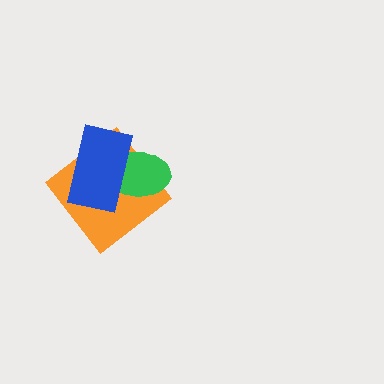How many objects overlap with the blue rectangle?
2 objects overlap with the blue rectangle.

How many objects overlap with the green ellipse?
2 objects overlap with the green ellipse.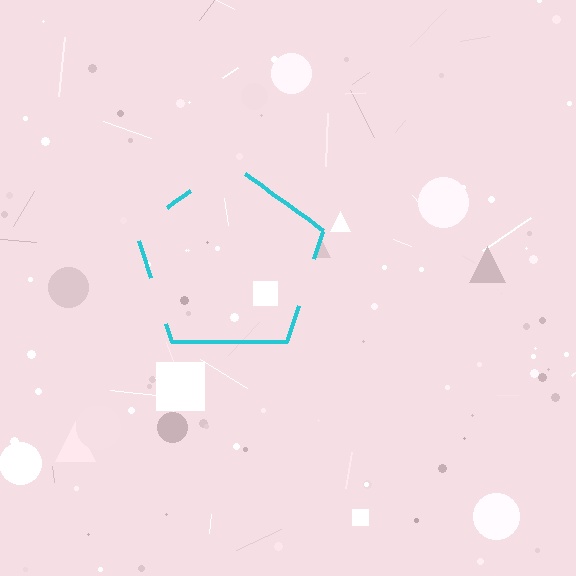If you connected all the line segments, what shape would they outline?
They would outline a pentagon.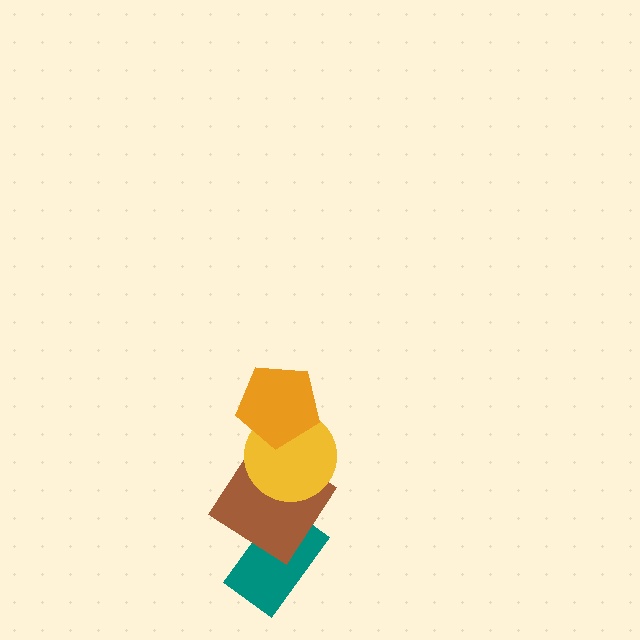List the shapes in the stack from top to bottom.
From top to bottom: the orange pentagon, the yellow circle, the brown diamond, the teal rectangle.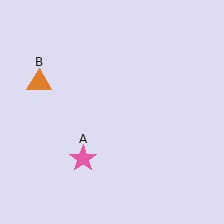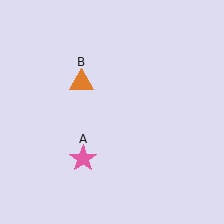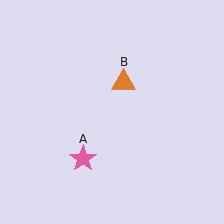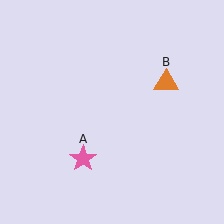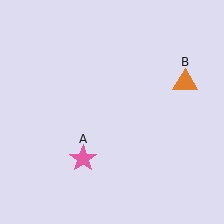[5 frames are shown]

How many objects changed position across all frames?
1 object changed position: orange triangle (object B).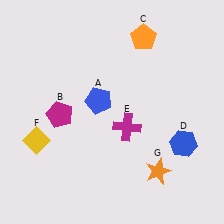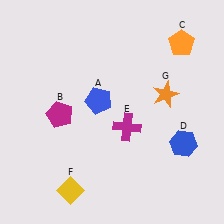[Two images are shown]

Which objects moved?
The objects that moved are: the orange pentagon (C), the yellow diamond (F), the orange star (G).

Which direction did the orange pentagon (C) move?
The orange pentagon (C) moved right.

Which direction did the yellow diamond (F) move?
The yellow diamond (F) moved down.